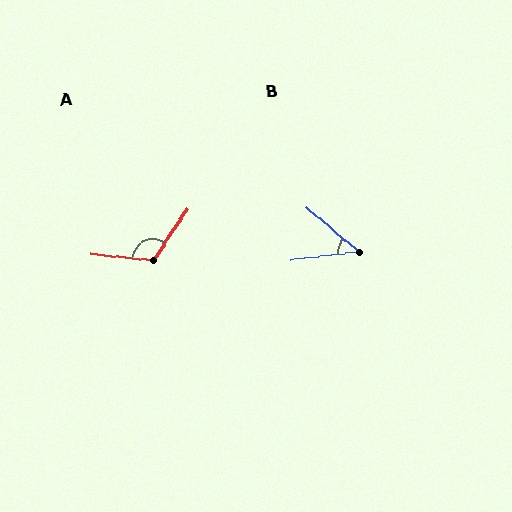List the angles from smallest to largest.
B (47°), A (118°).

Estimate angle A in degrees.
Approximately 118 degrees.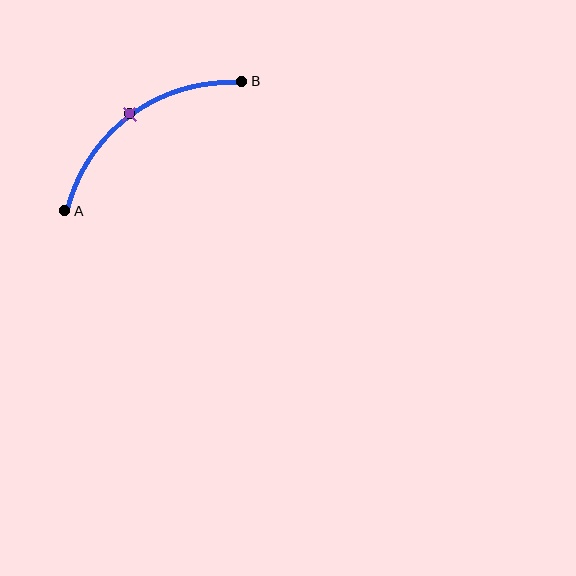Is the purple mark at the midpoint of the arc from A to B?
Yes. The purple mark lies on the arc at equal arc-length from both A and B — it is the arc midpoint.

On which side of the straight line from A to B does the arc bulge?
The arc bulges above and to the left of the straight line connecting A and B.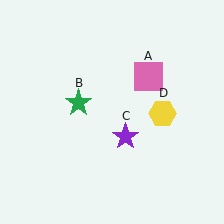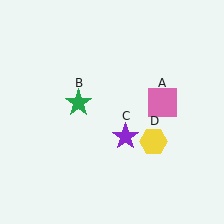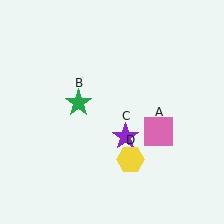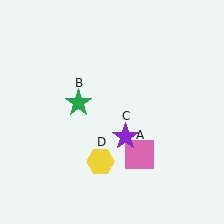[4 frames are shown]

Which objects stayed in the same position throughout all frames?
Green star (object B) and purple star (object C) remained stationary.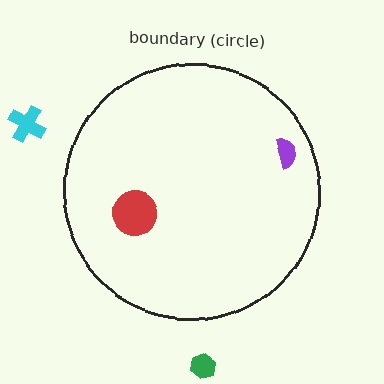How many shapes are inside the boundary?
2 inside, 2 outside.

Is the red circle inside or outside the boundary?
Inside.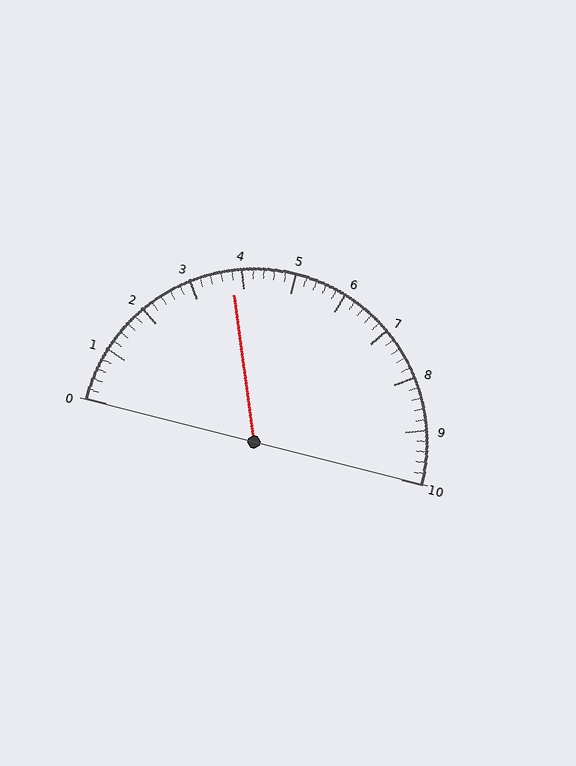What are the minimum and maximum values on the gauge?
The gauge ranges from 0 to 10.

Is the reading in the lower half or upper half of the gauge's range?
The reading is in the lower half of the range (0 to 10).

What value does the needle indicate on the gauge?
The needle indicates approximately 3.8.